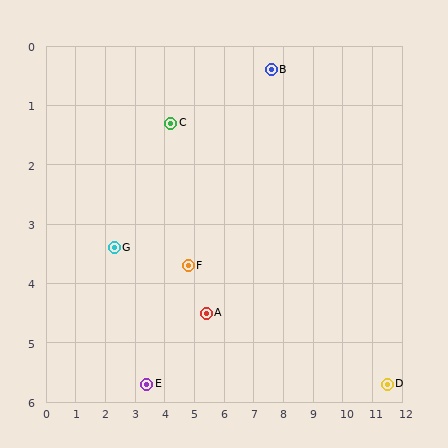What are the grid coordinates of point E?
Point E is at approximately (3.4, 5.7).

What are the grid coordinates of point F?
Point F is at approximately (4.8, 3.7).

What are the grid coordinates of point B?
Point B is at approximately (7.6, 0.4).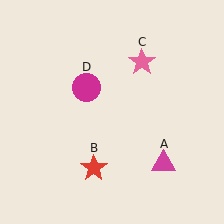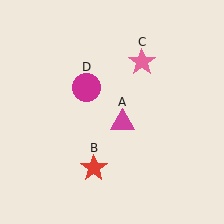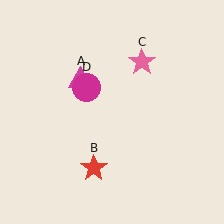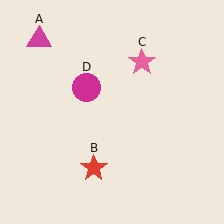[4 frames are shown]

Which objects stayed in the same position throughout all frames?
Red star (object B) and pink star (object C) and magenta circle (object D) remained stationary.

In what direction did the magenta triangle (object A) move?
The magenta triangle (object A) moved up and to the left.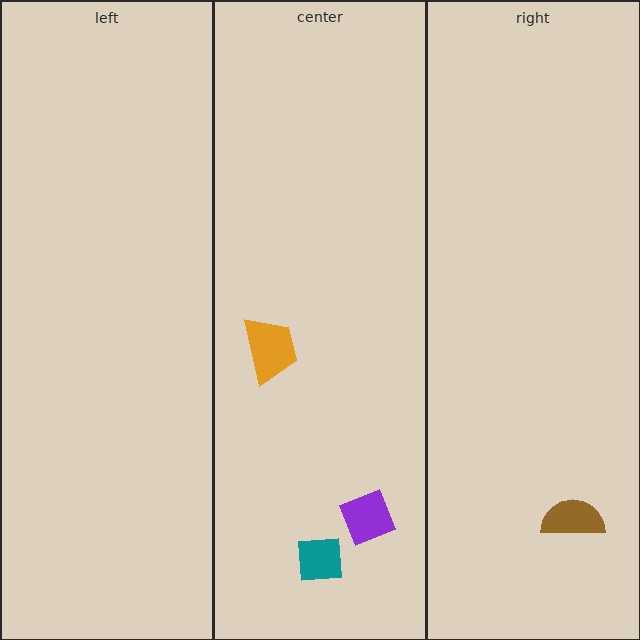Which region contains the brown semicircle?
The right region.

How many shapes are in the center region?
3.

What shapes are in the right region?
The brown semicircle.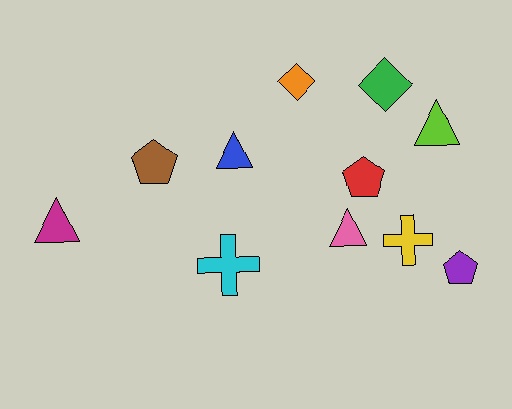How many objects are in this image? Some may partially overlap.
There are 11 objects.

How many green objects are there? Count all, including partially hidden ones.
There is 1 green object.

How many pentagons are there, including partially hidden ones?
There are 3 pentagons.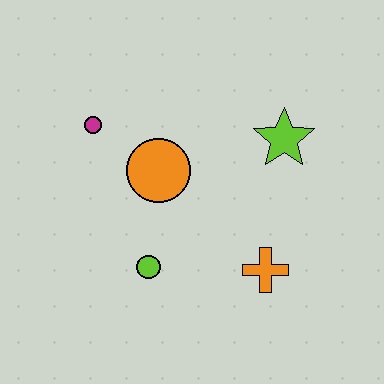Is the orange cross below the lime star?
Yes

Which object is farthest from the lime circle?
The lime star is farthest from the lime circle.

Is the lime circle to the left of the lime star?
Yes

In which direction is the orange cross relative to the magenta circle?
The orange cross is to the right of the magenta circle.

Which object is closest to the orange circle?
The magenta circle is closest to the orange circle.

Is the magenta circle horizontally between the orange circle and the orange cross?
No